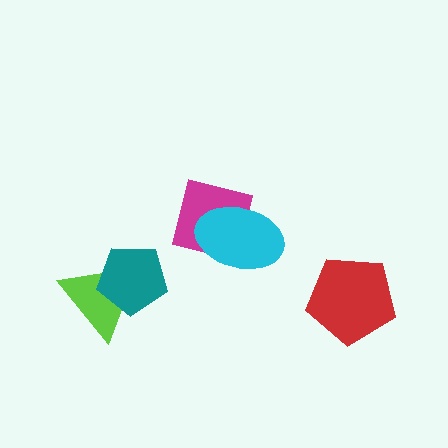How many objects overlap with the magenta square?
1 object overlaps with the magenta square.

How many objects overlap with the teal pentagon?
1 object overlaps with the teal pentagon.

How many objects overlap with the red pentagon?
0 objects overlap with the red pentagon.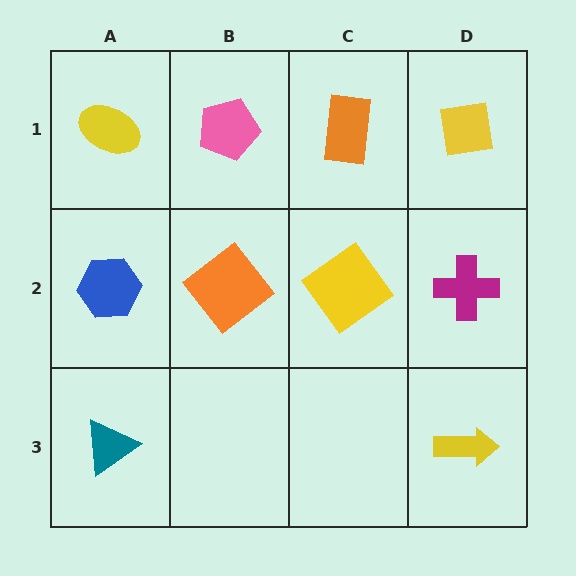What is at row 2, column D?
A magenta cross.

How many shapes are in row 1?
4 shapes.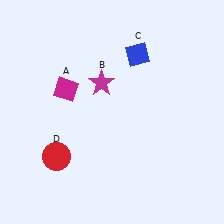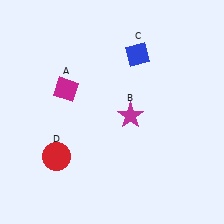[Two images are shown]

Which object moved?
The magenta star (B) moved down.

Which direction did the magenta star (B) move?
The magenta star (B) moved down.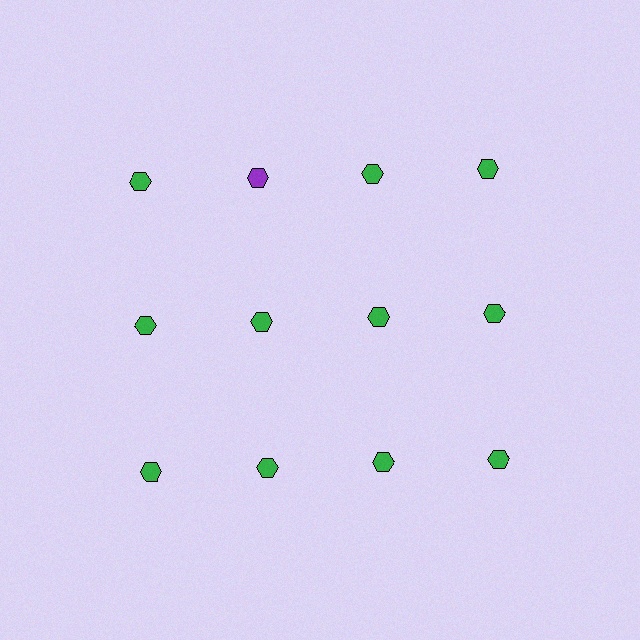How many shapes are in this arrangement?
There are 12 shapes arranged in a grid pattern.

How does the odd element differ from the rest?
It has a different color: purple instead of green.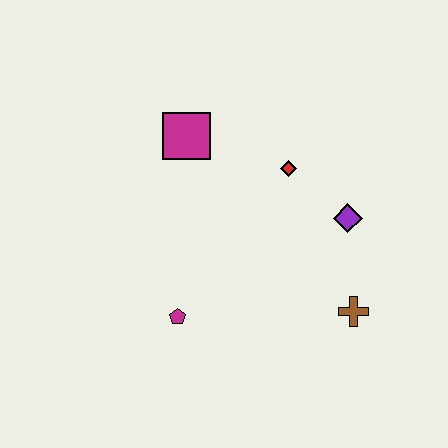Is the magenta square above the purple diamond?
Yes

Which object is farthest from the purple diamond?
The magenta pentagon is farthest from the purple diamond.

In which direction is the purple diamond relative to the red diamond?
The purple diamond is to the right of the red diamond.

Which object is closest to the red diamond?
The purple diamond is closest to the red diamond.